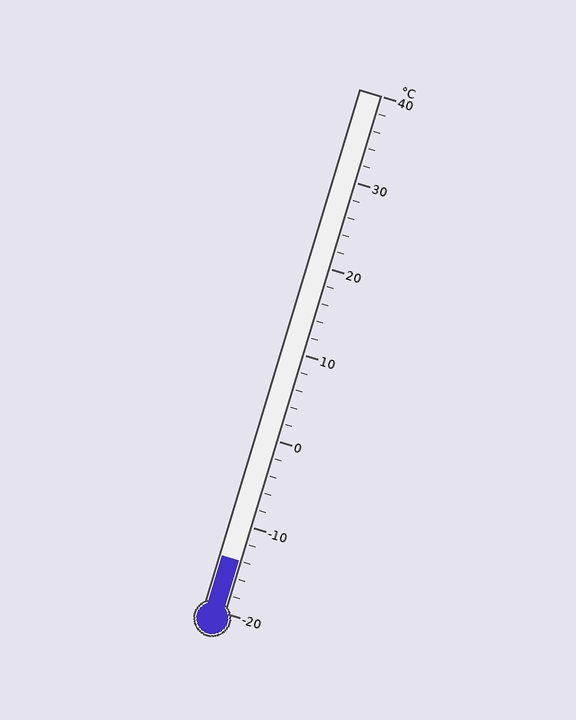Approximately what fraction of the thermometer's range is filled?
The thermometer is filled to approximately 10% of its range.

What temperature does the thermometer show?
The thermometer shows approximately -14°C.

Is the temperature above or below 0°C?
The temperature is below 0°C.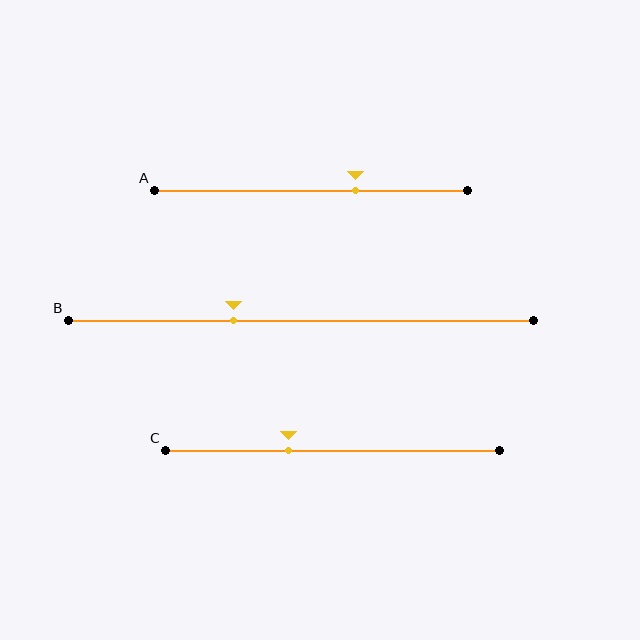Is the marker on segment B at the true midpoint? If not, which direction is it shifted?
No, the marker on segment B is shifted to the left by about 15% of the segment length.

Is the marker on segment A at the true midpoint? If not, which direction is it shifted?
No, the marker on segment A is shifted to the right by about 14% of the segment length.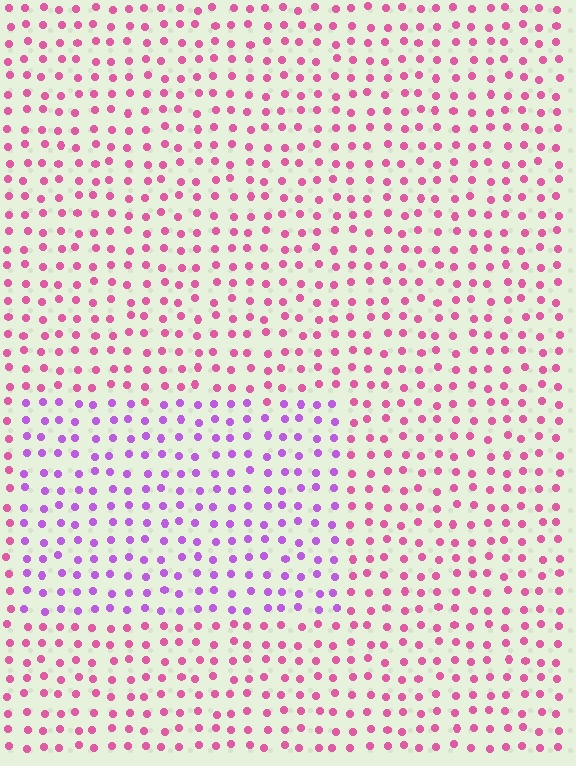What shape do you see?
I see a rectangle.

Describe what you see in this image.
The image is filled with small pink elements in a uniform arrangement. A rectangle-shaped region is visible where the elements are tinted to a slightly different hue, forming a subtle color boundary.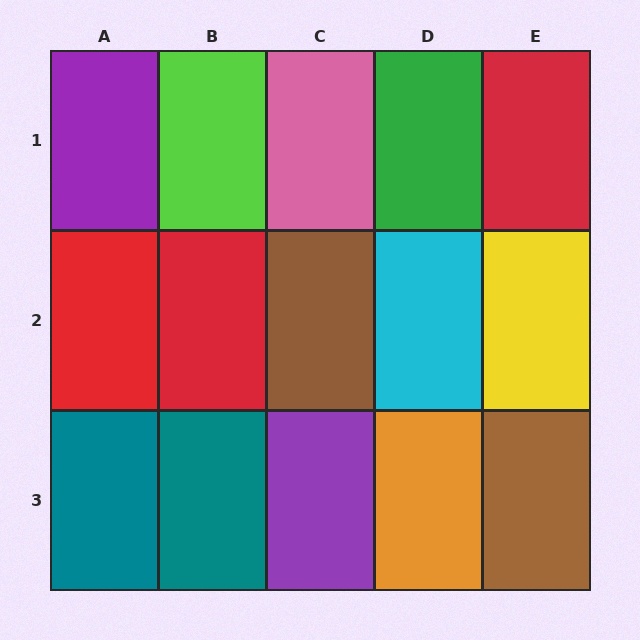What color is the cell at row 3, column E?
Brown.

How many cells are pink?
1 cell is pink.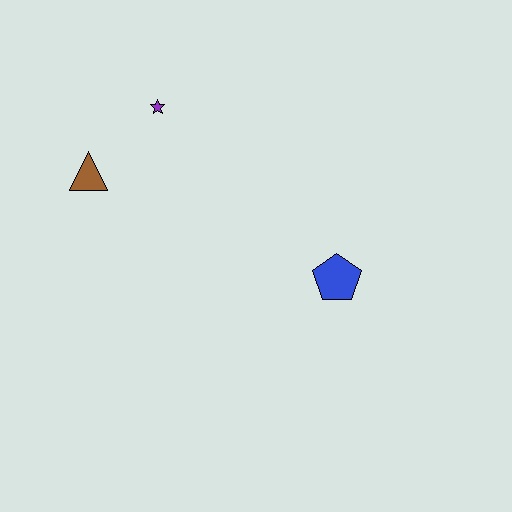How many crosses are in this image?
There are no crosses.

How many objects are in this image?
There are 3 objects.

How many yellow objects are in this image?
There are no yellow objects.